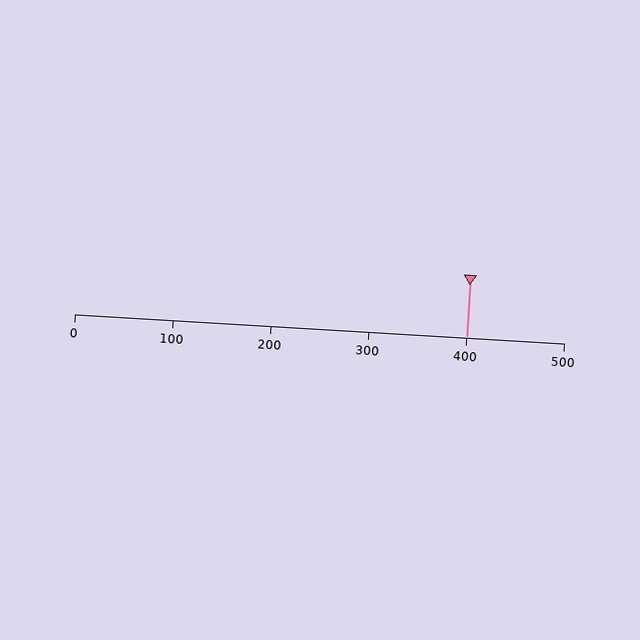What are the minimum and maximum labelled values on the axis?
The axis runs from 0 to 500.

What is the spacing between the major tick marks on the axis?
The major ticks are spaced 100 apart.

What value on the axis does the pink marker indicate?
The marker indicates approximately 400.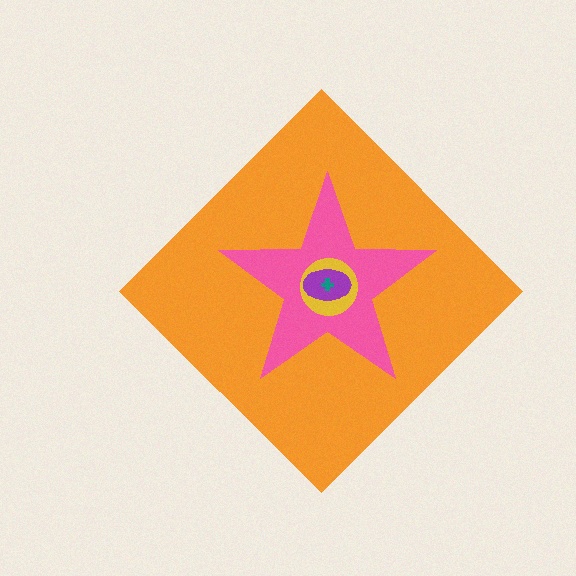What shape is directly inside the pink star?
The yellow circle.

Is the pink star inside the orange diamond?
Yes.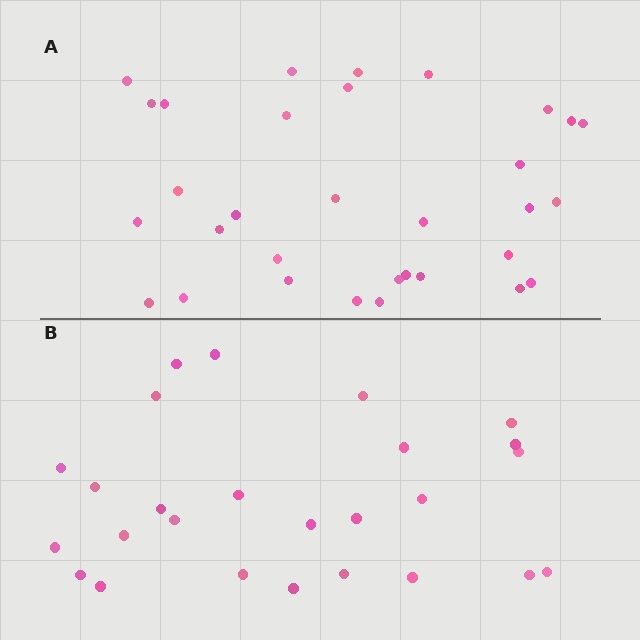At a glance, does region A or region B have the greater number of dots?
Region A (the top region) has more dots.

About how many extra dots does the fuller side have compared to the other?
Region A has about 6 more dots than region B.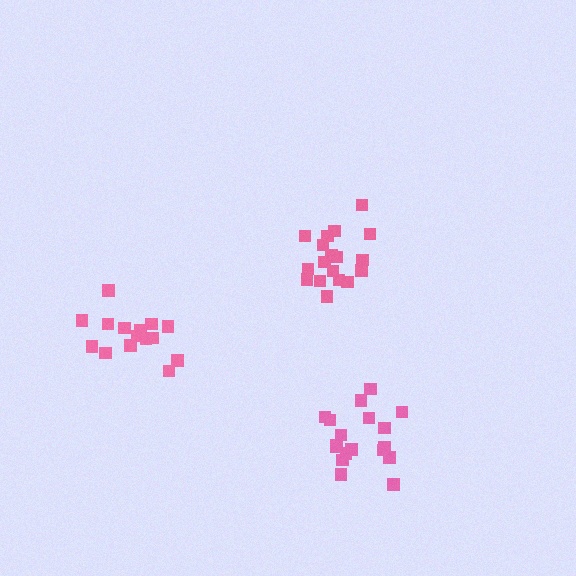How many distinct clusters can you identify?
There are 3 distinct clusters.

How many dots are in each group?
Group 1: 18 dots, Group 2: 18 dots, Group 3: 15 dots (51 total).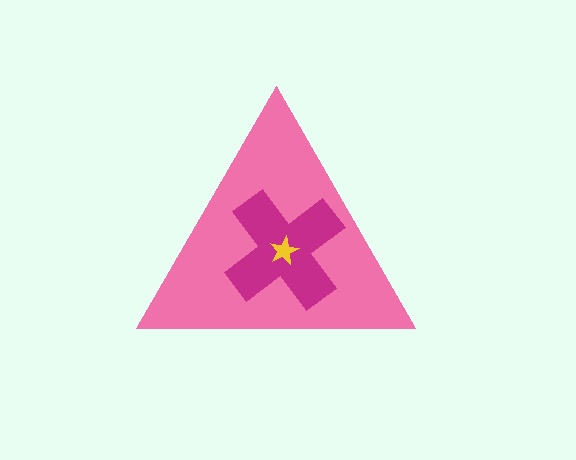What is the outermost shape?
The pink triangle.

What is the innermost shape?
The yellow star.